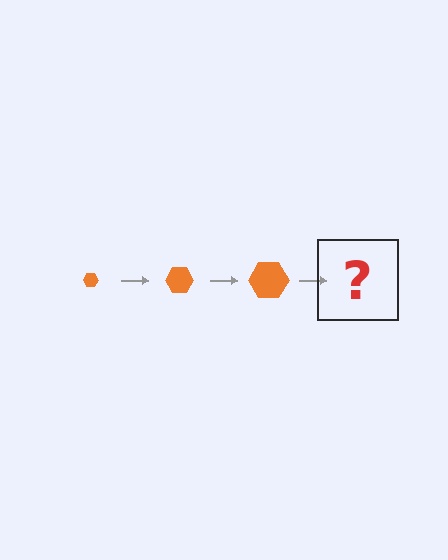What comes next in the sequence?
The next element should be an orange hexagon, larger than the previous one.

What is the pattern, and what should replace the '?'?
The pattern is that the hexagon gets progressively larger each step. The '?' should be an orange hexagon, larger than the previous one.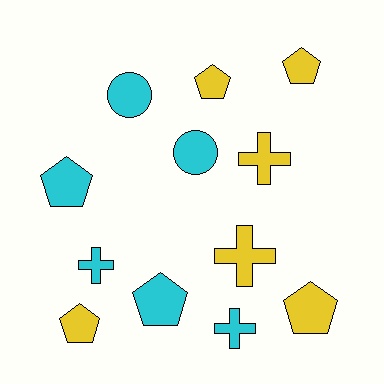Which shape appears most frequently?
Pentagon, with 6 objects.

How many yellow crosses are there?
There are 2 yellow crosses.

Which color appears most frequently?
Yellow, with 6 objects.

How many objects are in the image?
There are 12 objects.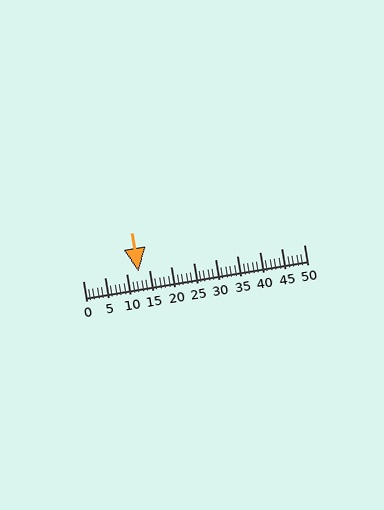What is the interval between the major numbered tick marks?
The major tick marks are spaced 5 units apart.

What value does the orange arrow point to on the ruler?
The orange arrow points to approximately 13.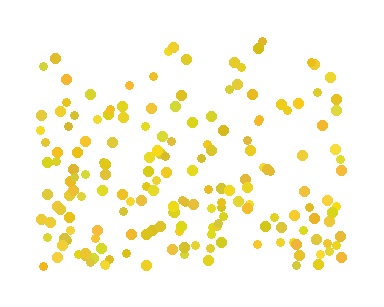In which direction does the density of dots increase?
From top to bottom, with the bottom side densest.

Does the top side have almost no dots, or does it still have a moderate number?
Still a moderate number, just noticeably fewer than the bottom.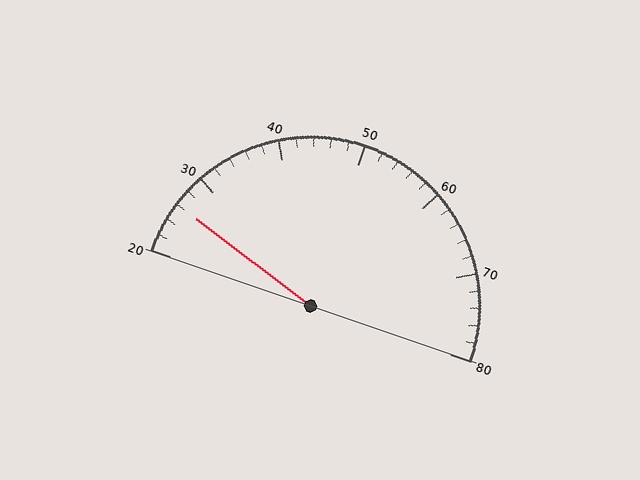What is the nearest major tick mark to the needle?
The nearest major tick mark is 30.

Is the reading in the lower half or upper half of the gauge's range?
The reading is in the lower half of the range (20 to 80).